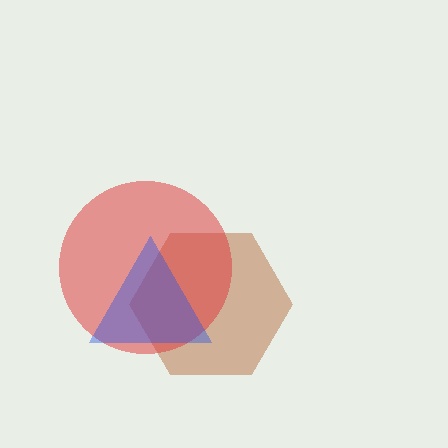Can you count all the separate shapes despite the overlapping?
Yes, there are 3 separate shapes.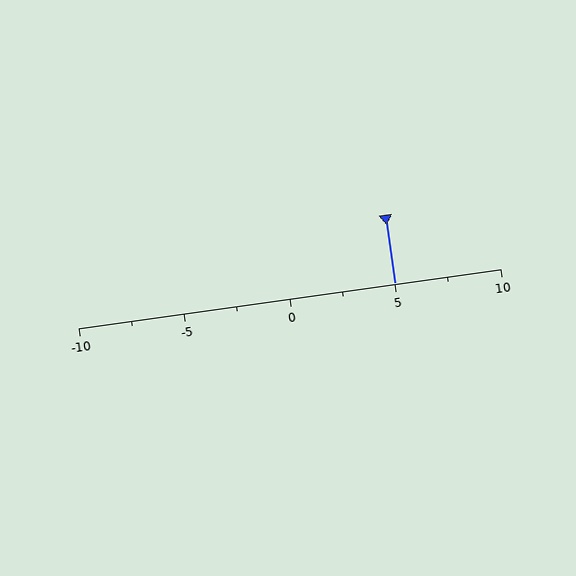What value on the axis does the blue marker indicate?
The marker indicates approximately 5.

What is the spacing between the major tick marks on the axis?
The major ticks are spaced 5 apart.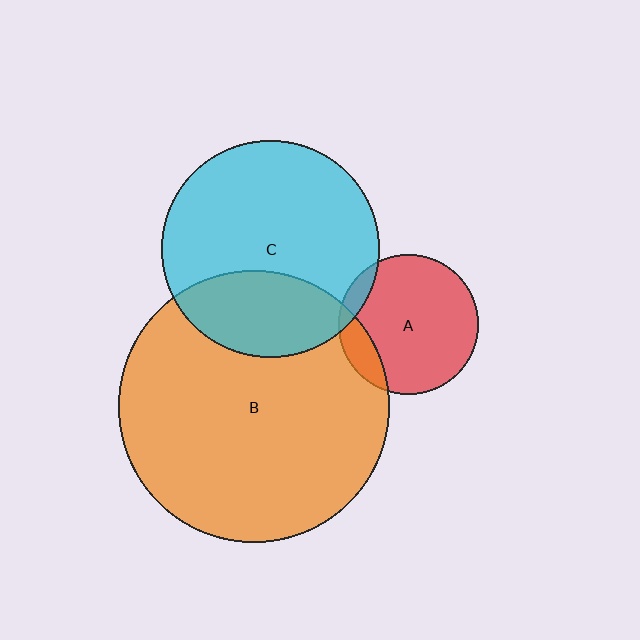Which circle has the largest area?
Circle B (orange).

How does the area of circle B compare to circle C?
Approximately 1.6 times.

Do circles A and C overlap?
Yes.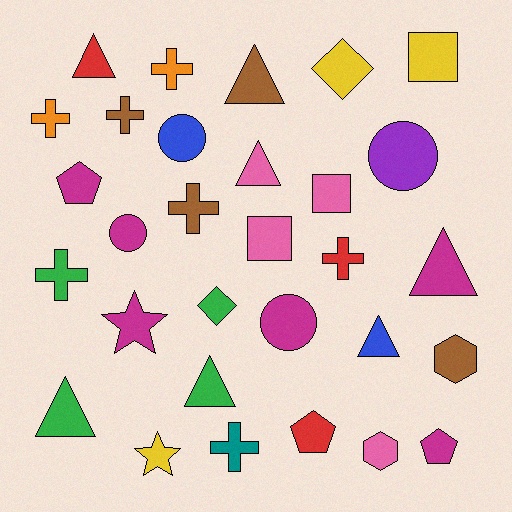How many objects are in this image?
There are 30 objects.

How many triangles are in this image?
There are 7 triangles.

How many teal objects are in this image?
There is 1 teal object.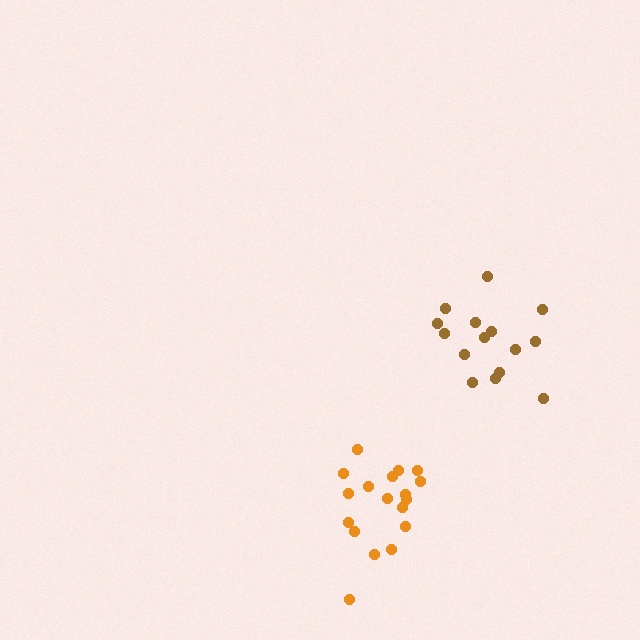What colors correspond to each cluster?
The clusters are colored: brown, orange.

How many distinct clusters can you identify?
There are 2 distinct clusters.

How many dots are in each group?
Group 1: 15 dots, Group 2: 18 dots (33 total).